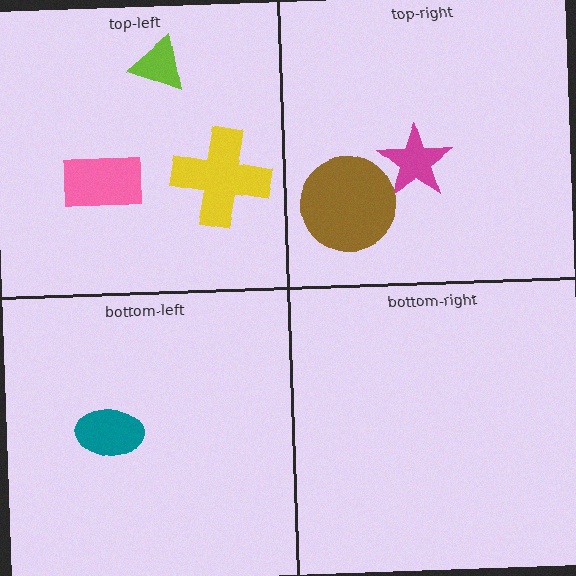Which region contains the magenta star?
The top-right region.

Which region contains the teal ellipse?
The bottom-left region.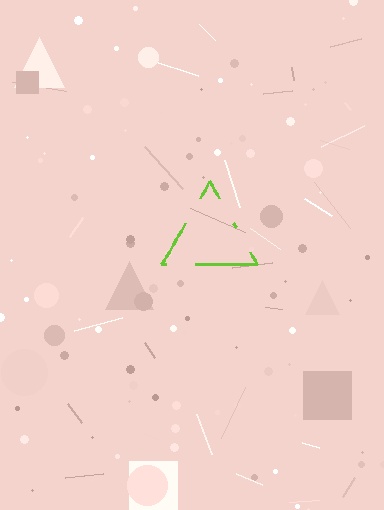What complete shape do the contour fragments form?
The contour fragments form a triangle.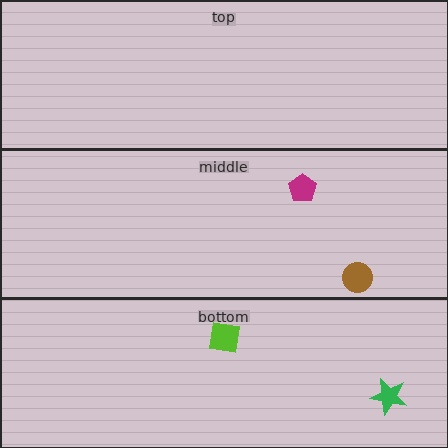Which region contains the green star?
The bottom region.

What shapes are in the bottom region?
The green star, the lime square.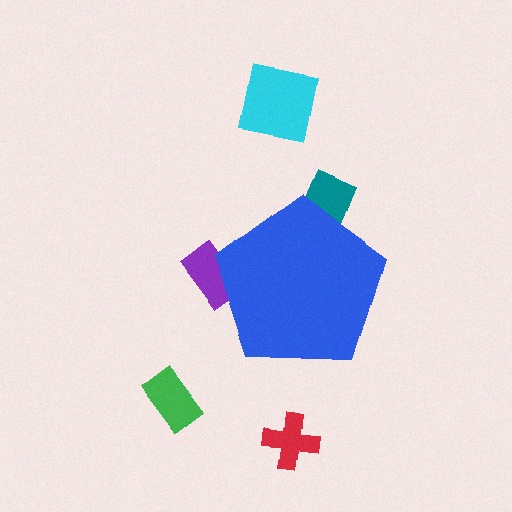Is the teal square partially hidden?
Yes, the teal square is partially hidden behind the blue pentagon.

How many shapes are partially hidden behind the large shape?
2 shapes are partially hidden.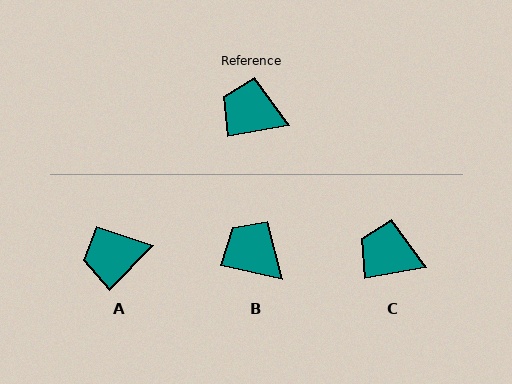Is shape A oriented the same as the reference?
No, it is off by about 36 degrees.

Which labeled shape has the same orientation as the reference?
C.